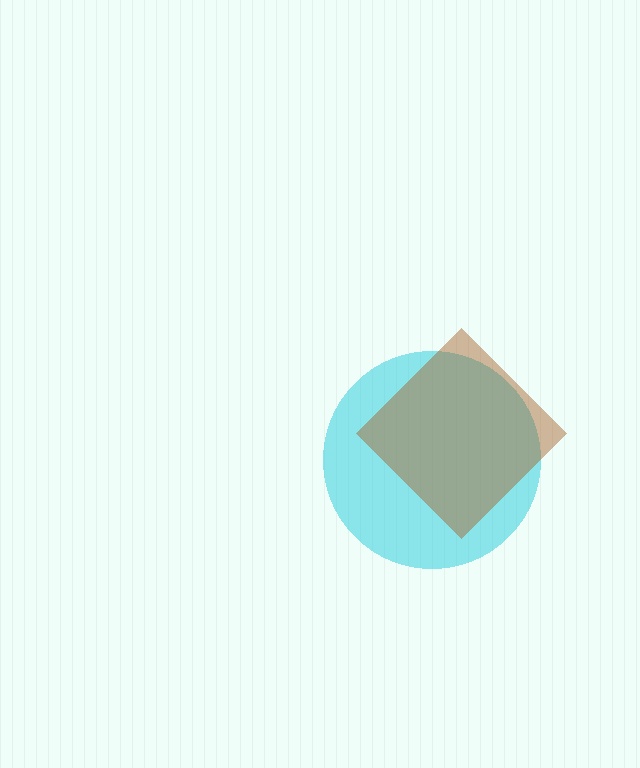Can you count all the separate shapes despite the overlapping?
Yes, there are 2 separate shapes.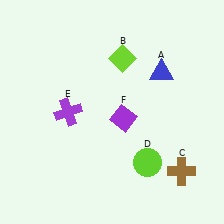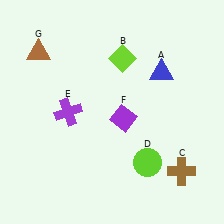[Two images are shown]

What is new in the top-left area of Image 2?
A brown triangle (G) was added in the top-left area of Image 2.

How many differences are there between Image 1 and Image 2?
There is 1 difference between the two images.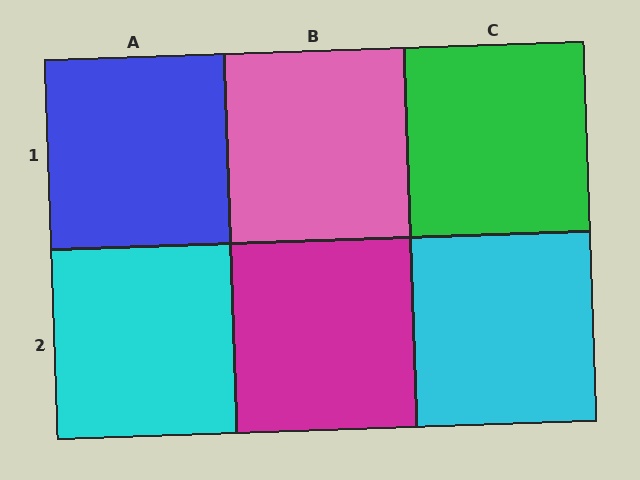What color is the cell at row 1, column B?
Pink.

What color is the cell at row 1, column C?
Green.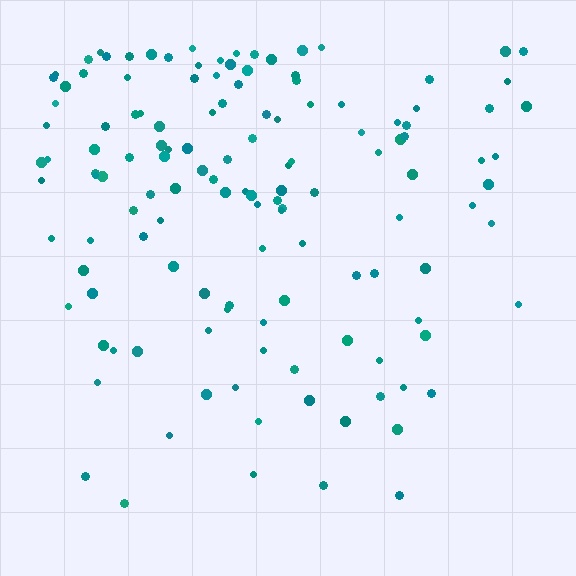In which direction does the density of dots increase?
From bottom to top, with the top side densest.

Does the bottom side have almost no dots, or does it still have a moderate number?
Still a moderate number, just noticeably fewer than the top.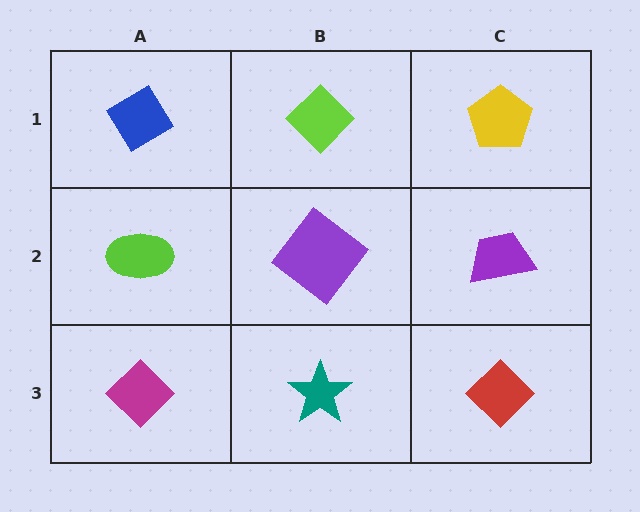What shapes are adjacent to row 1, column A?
A lime ellipse (row 2, column A), a lime diamond (row 1, column B).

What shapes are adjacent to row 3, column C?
A purple trapezoid (row 2, column C), a teal star (row 3, column B).